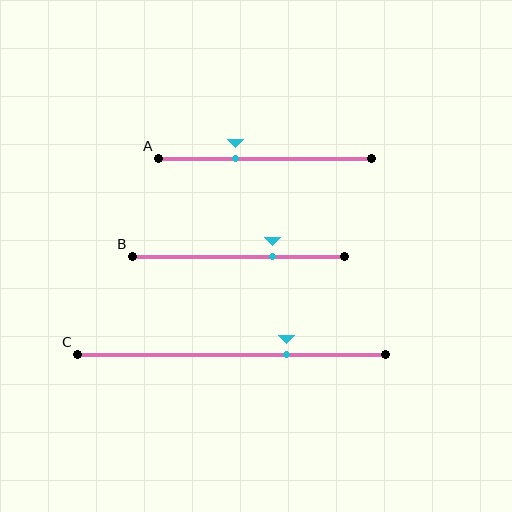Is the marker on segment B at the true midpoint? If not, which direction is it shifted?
No, the marker on segment B is shifted to the right by about 16% of the segment length.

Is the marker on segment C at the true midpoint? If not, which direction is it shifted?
No, the marker on segment C is shifted to the right by about 18% of the segment length.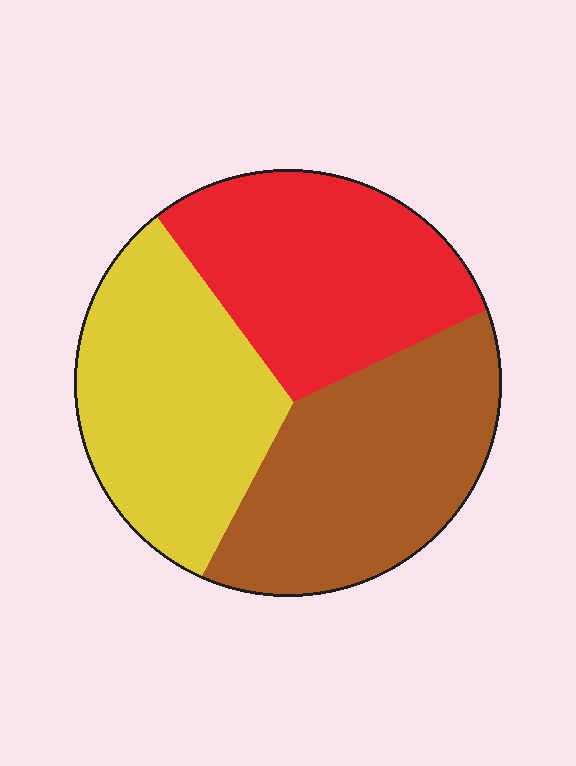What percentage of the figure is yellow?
Yellow covers around 35% of the figure.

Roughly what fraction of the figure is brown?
Brown covers roughly 35% of the figure.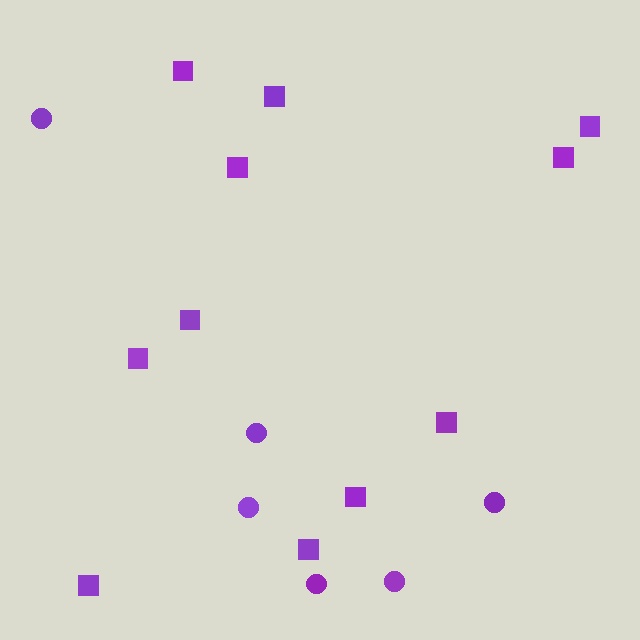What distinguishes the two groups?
There are 2 groups: one group of squares (11) and one group of circles (6).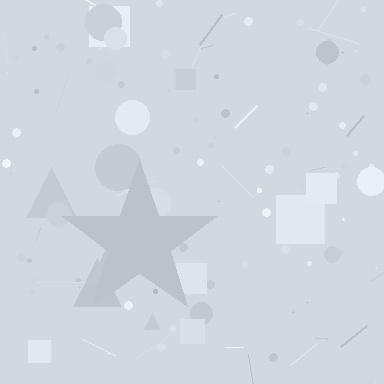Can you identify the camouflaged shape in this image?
The camouflaged shape is a star.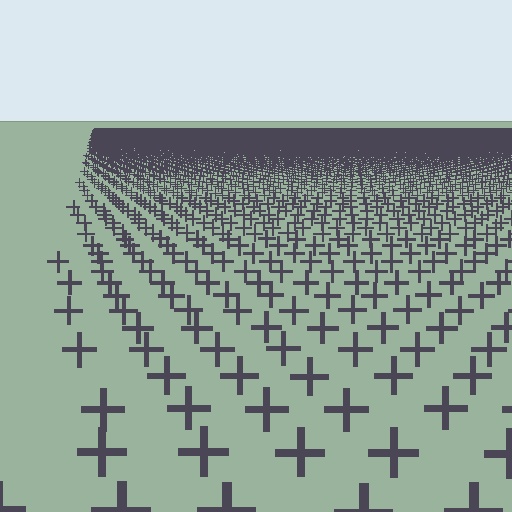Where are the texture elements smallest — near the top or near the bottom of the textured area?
Near the top.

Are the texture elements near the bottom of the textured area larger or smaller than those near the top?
Larger. Near the bottom, elements are closer to the viewer and appear at a bigger on-screen size.